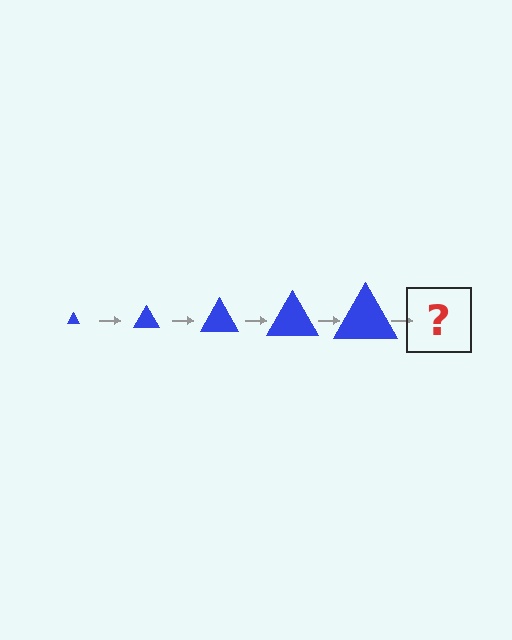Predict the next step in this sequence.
The next step is a blue triangle, larger than the previous one.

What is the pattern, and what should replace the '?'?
The pattern is that the triangle gets progressively larger each step. The '?' should be a blue triangle, larger than the previous one.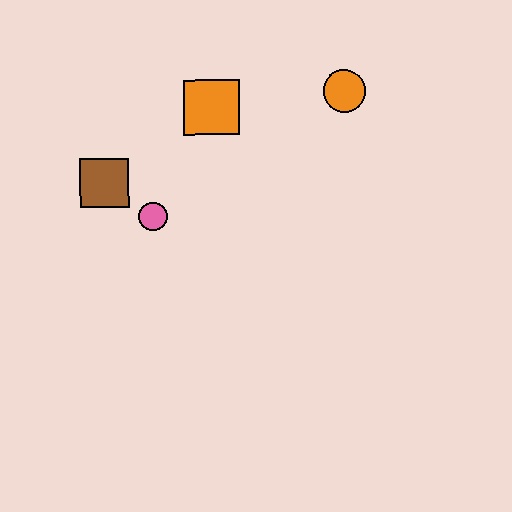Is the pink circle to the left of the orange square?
Yes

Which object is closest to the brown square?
The pink circle is closest to the brown square.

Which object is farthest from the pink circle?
The orange circle is farthest from the pink circle.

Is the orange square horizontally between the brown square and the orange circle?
Yes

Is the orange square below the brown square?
No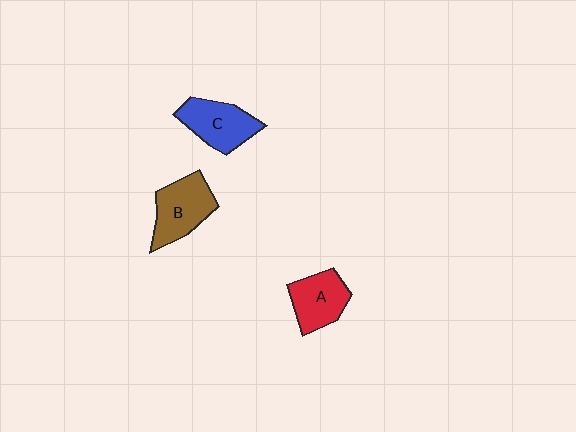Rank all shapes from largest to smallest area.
From largest to smallest: B (brown), C (blue), A (red).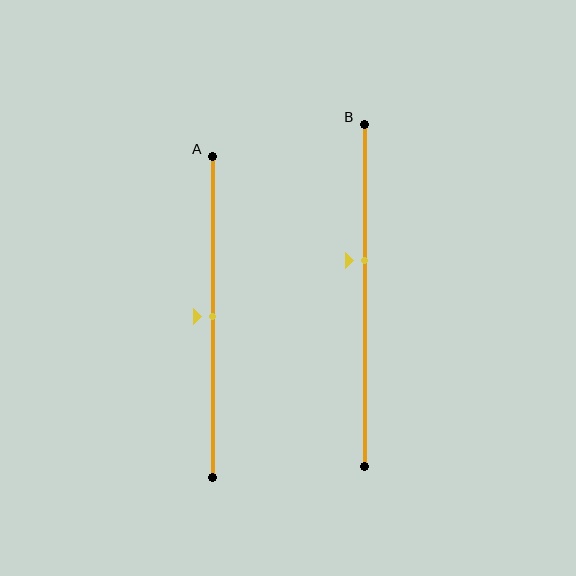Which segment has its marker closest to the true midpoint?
Segment A has its marker closest to the true midpoint.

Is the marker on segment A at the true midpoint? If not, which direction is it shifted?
Yes, the marker on segment A is at the true midpoint.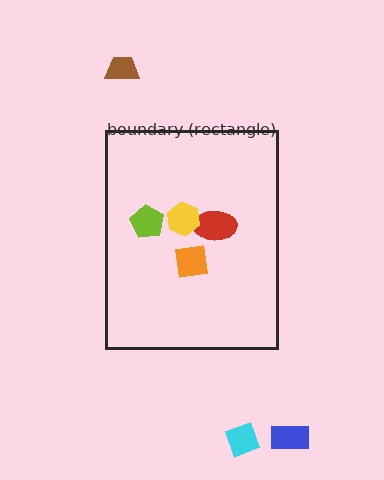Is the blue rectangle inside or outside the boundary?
Outside.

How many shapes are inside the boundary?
4 inside, 3 outside.